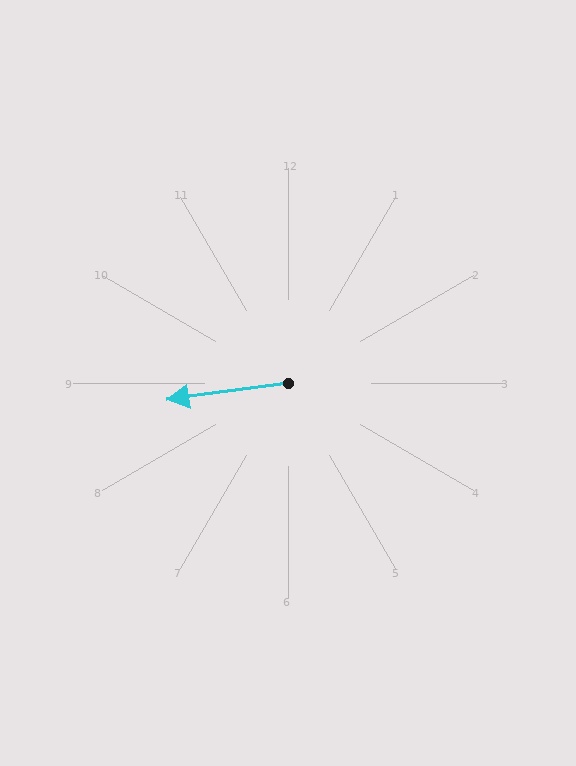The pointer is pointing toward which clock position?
Roughly 9 o'clock.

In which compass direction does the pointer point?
West.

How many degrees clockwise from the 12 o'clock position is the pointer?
Approximately 262 degrees.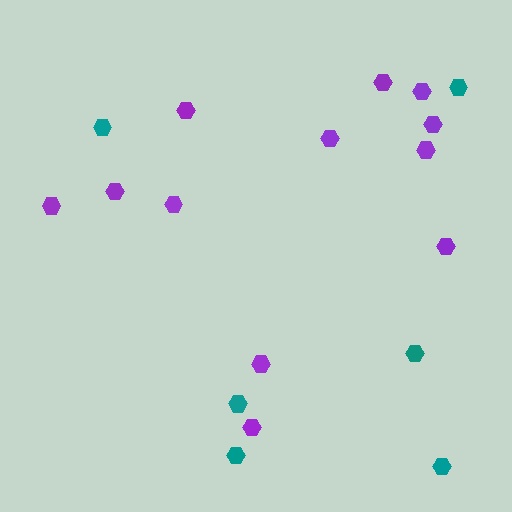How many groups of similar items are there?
There are 2 groups: one group of teal hexagons (6) and one group of purple hexagons (12).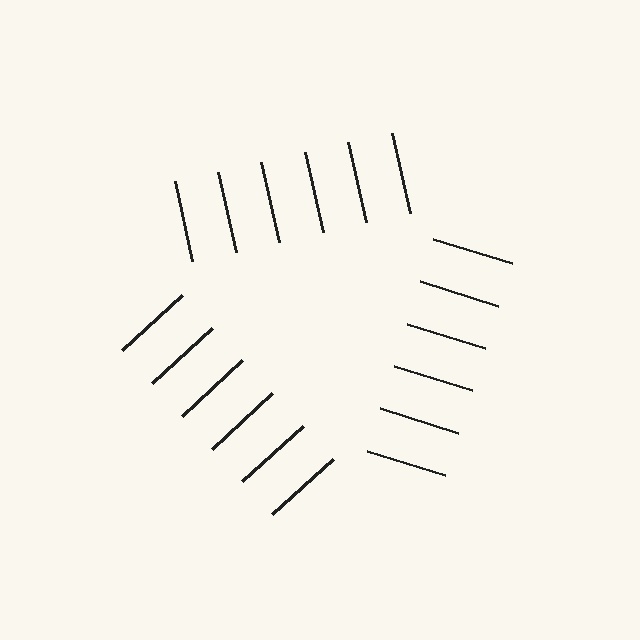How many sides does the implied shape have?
3 sides — the line-ends trace a triangle.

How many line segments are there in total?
18 — 6 along each of the 3 edges.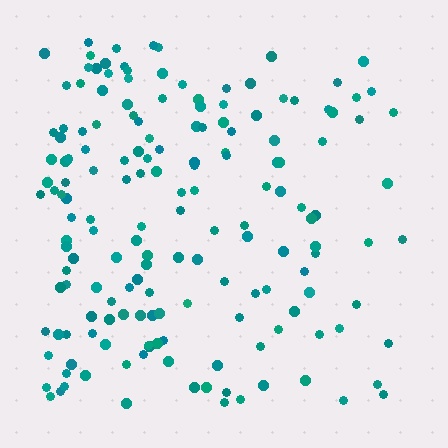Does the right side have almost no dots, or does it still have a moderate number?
Still a moderate number, just noticeably fewer than the left.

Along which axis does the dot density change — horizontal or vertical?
Horizontal.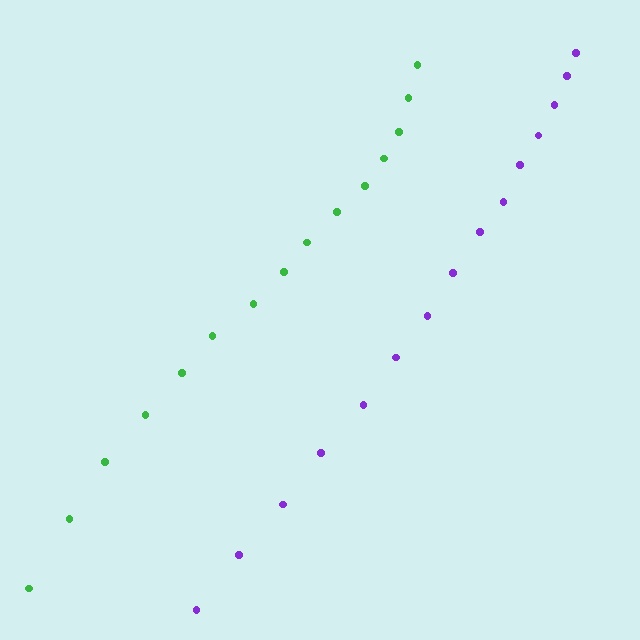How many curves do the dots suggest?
There are 2 distinct paths.